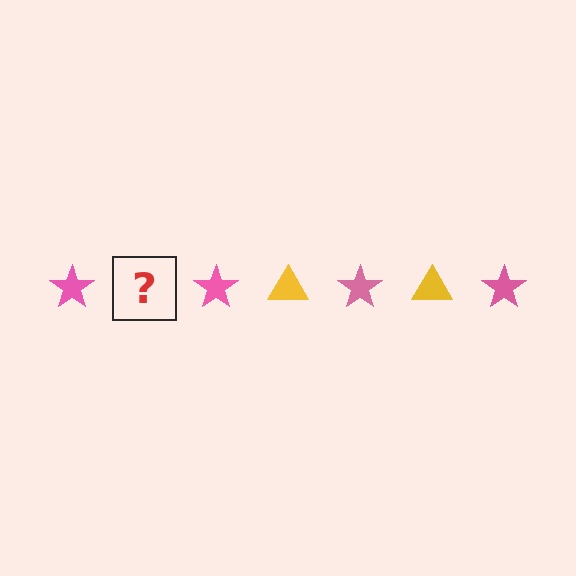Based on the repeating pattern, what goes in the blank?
The blank should be a yellow triangle.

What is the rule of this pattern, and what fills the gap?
The rule is that the pattern alternates between pink star and yellow triangle. The gap should be filled with a yellow triangle.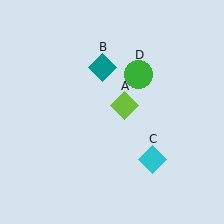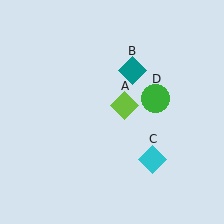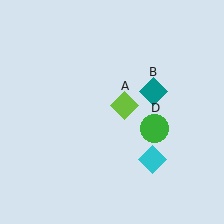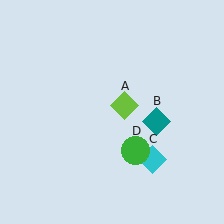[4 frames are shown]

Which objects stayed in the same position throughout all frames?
Lime diamond (object A) and cyan diamond (object C) remained stationary.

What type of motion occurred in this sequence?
The teal diamond (object B), green circle (object D) rotated clockwise around the center of the scene.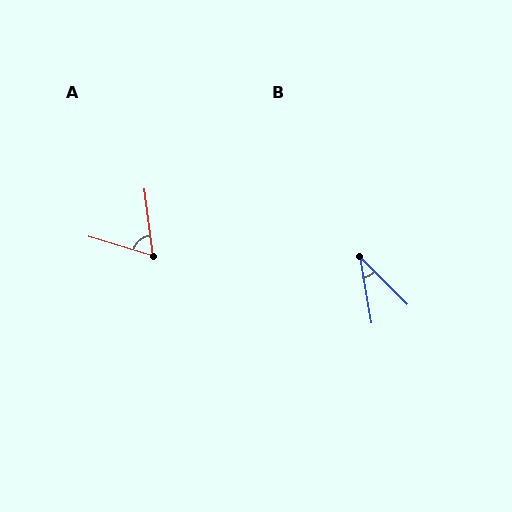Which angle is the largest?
A, at approximately 66 degrees.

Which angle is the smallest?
B, at approximately 36 degrees.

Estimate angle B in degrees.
Approximately 36 degrees.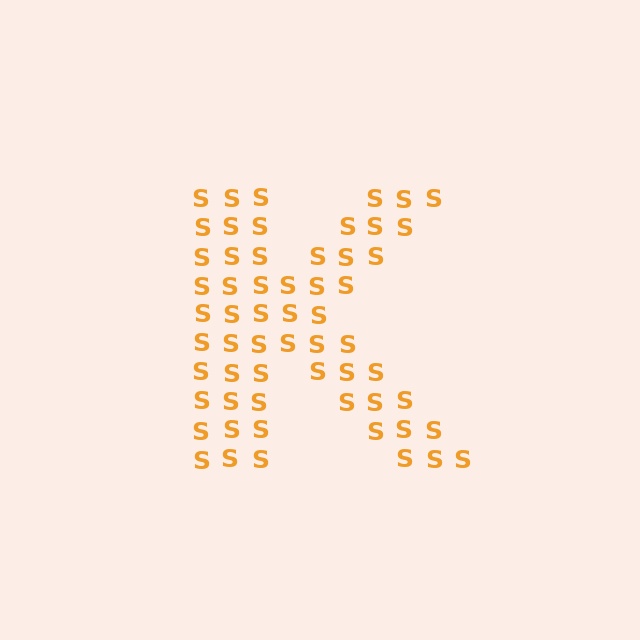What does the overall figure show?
The overall figure shows the letter K.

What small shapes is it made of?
It is made of small letter S's.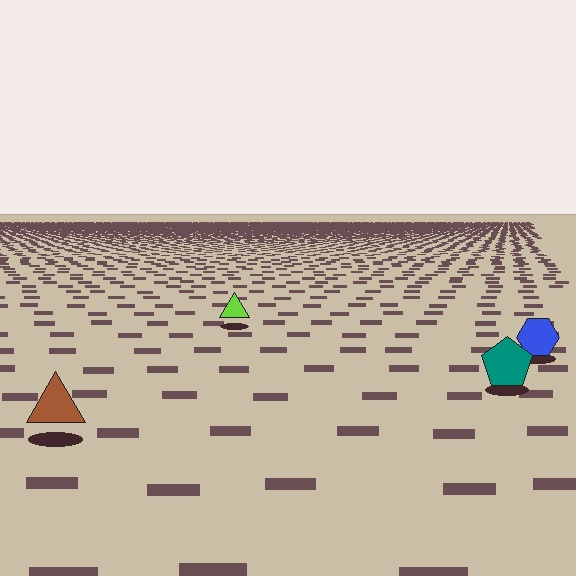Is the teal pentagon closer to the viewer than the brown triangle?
No. The brown triangle is closer — you can tell from the texture gradient: the ground texture is coarser near it.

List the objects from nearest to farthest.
From nearest to farthest: the brown triangle, the teal pentagon, the blue hexagon, the lime triangle.